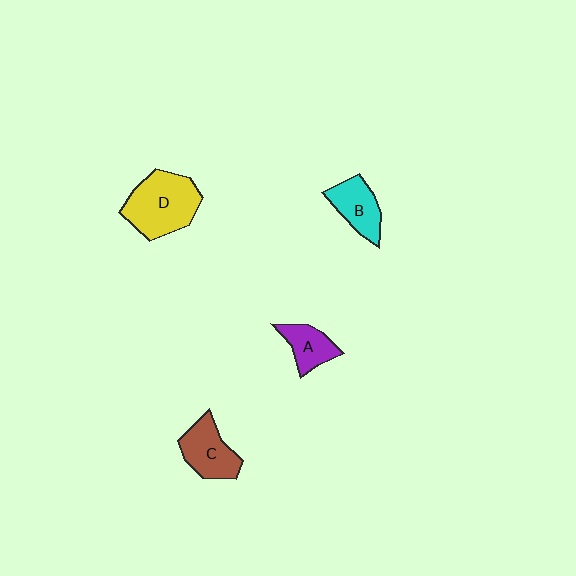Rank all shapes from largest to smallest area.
From largest to smallest: D (yellow), C (brown), B (cyan), A (purple).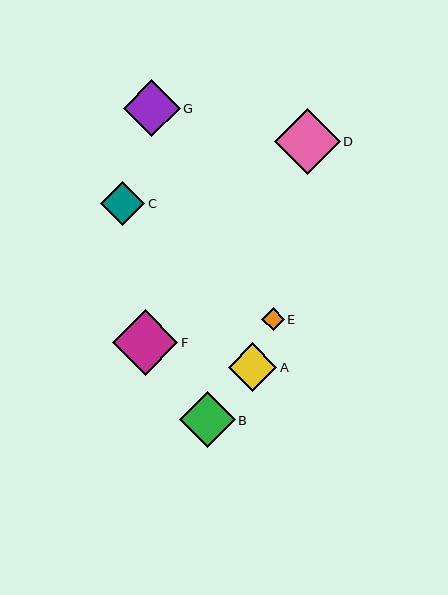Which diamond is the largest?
Diamond D is the largest with a size of approximately 66 pixels.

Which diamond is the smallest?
Diamond E is the smallest with a size of approximately 23 pixels.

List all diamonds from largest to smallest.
From largest to smallest: D, F, G, B, A, C, E.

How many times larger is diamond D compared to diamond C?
Diamond D is approximately 1.5 times the size of diamond C.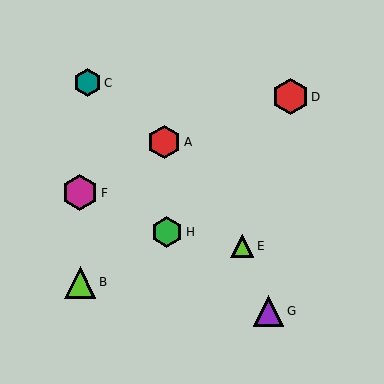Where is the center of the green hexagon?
The center of the green hexagon is at (167, 232).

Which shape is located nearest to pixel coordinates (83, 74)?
The teal hexagon (labeled C) at (88, 83) is nearest to that location.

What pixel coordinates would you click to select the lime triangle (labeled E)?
Click at (242, 246) to select the lime triangle E.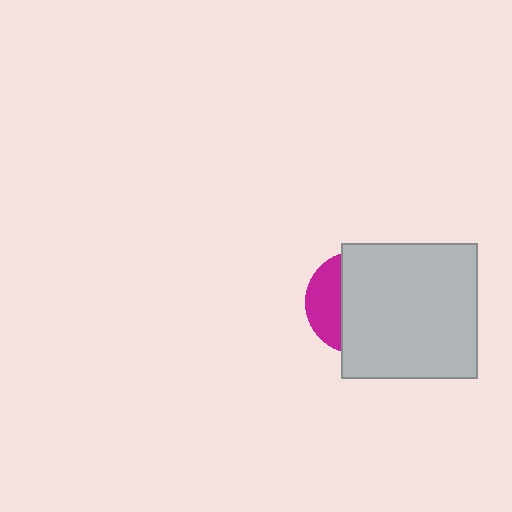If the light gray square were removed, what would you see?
You would see the complete magenta circle.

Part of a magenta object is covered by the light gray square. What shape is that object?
It is a circle.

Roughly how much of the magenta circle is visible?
A small part of it is visible (roughly 32%).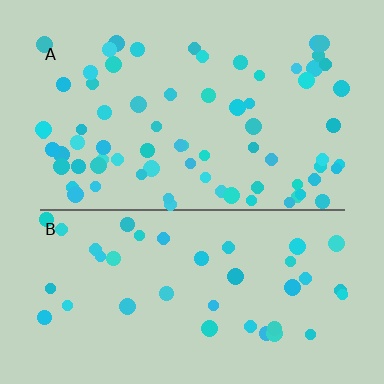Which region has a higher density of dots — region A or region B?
A (the top).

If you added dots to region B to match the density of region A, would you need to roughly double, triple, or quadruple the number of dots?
Approximately double.